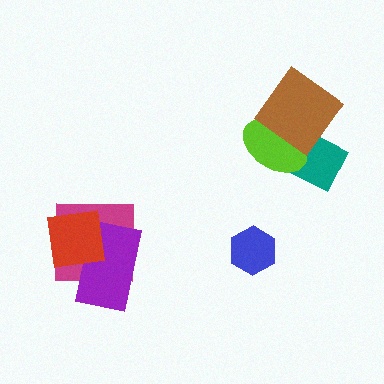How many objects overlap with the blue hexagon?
0 objects overlap with the blue hexagon.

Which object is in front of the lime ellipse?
The brown diamond is in front of the lime ellipse.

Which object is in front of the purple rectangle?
The red square is in front of the purple rectangle.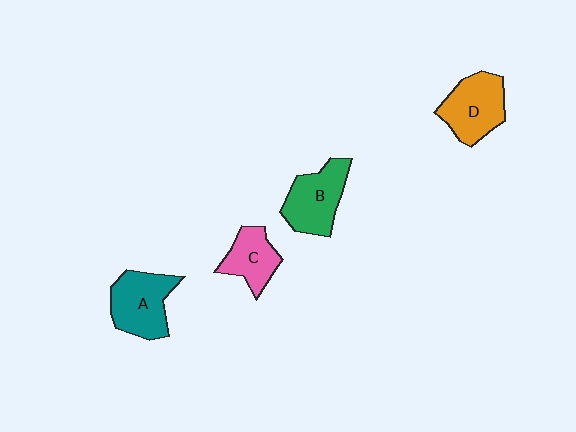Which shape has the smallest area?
Shape C (pink).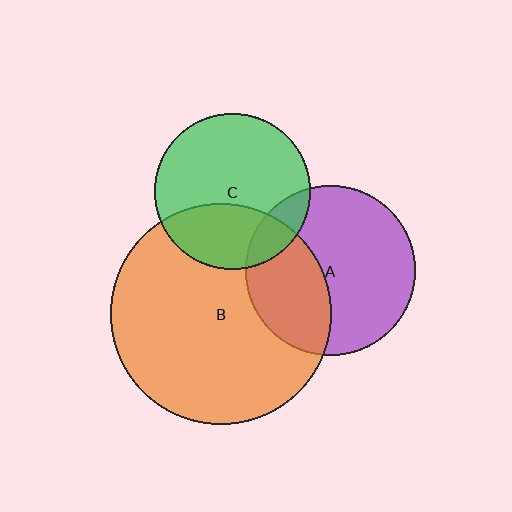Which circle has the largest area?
Circle B (orange).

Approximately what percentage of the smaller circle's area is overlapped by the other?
Approximately 35%.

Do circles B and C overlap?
Yes.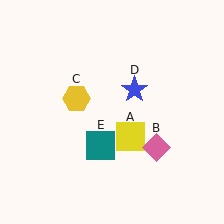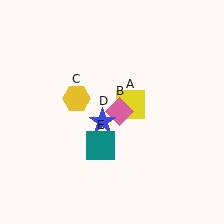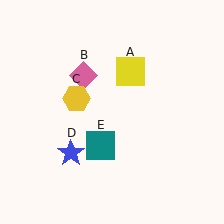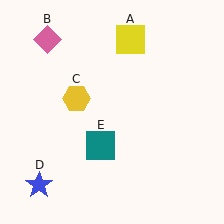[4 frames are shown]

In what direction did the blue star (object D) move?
The blue star (object D) moved down and to the left.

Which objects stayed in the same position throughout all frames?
Yellow hexagon (object C) and teal square (object E) remained stationary.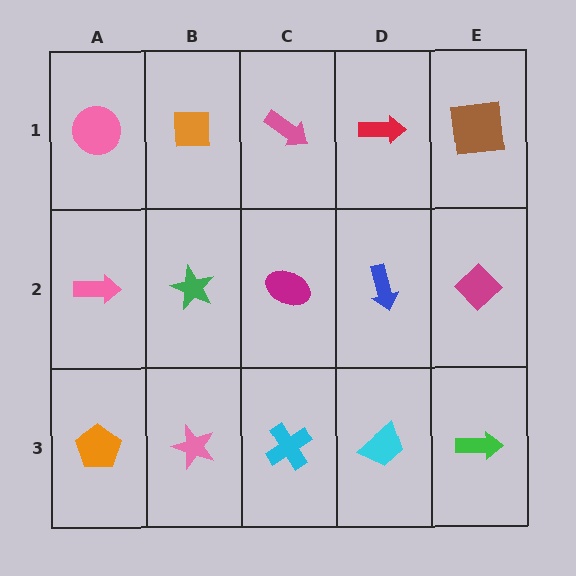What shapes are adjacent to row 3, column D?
A blue arrow (row 2, column D), a cyan cross (row 3, column C), a green arrow (row 3, column E).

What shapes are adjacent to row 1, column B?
A green star (row 2, column B), a pink circle (row 1, column A), a pink arrow (row 1, column C).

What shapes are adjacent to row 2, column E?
A brown square (row 1, column E), a green arrow (row 3, column E), a blue arrow (row 2, column D).